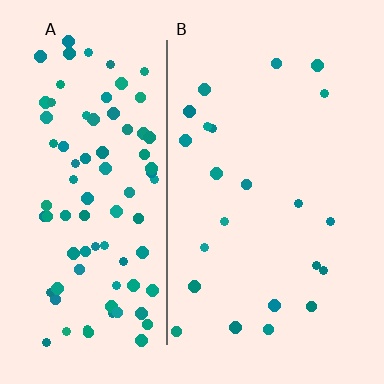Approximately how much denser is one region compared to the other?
Approximately 4.0× — region A over region B.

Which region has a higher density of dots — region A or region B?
A (the left).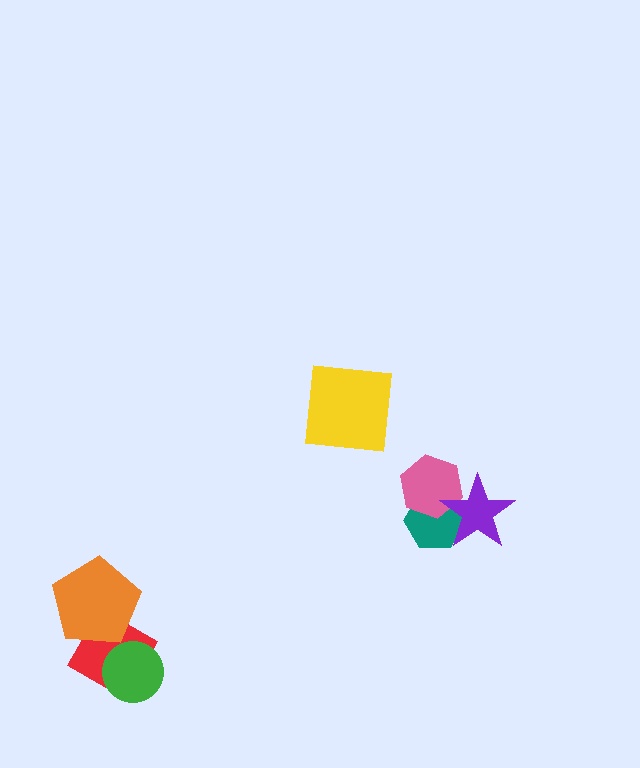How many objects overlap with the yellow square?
0 objects overlap with the yellow square.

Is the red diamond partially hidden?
Yes, it is partially covered by another shape.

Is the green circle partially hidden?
No, no other shape covers it.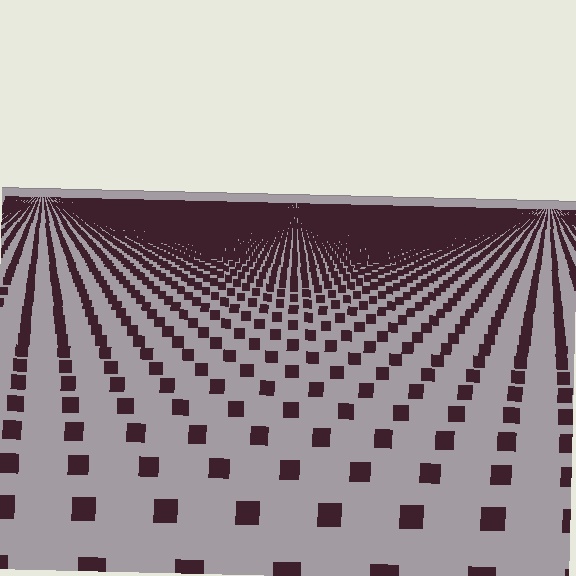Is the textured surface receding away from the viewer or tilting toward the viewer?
The surface is receding away from the viewer. Texture elements get smaller and denser toward the top.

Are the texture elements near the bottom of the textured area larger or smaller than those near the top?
Larger. Near the bottom, elements are closer to the viewer and appear at a bigger on-screen size.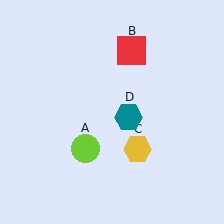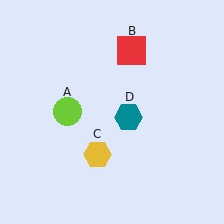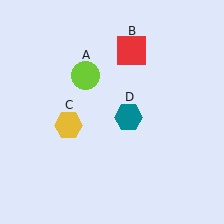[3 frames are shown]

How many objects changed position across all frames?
2 objects changed position: lime circle (object A), yellow hexagon (object C).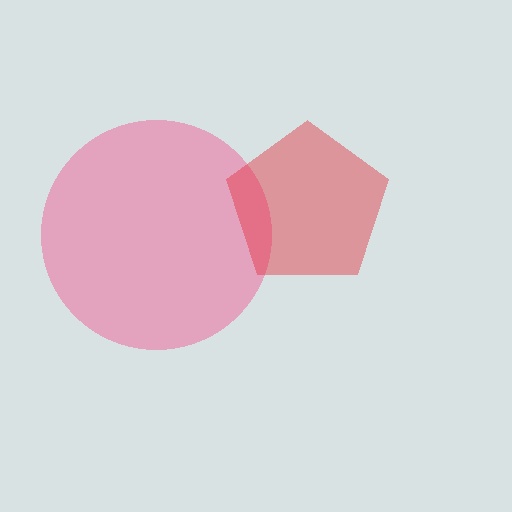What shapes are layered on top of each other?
The layered shapes are: a pink circle, a red pentagon.